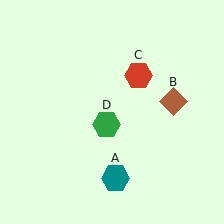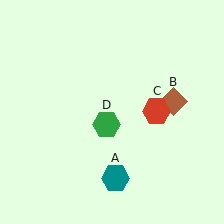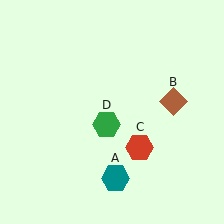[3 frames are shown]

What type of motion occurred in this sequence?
The red hexagon (object C) rotated clockwise around the center of the scene.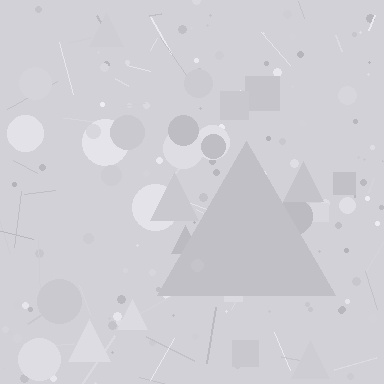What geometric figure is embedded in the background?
A triangle is embedded in the background.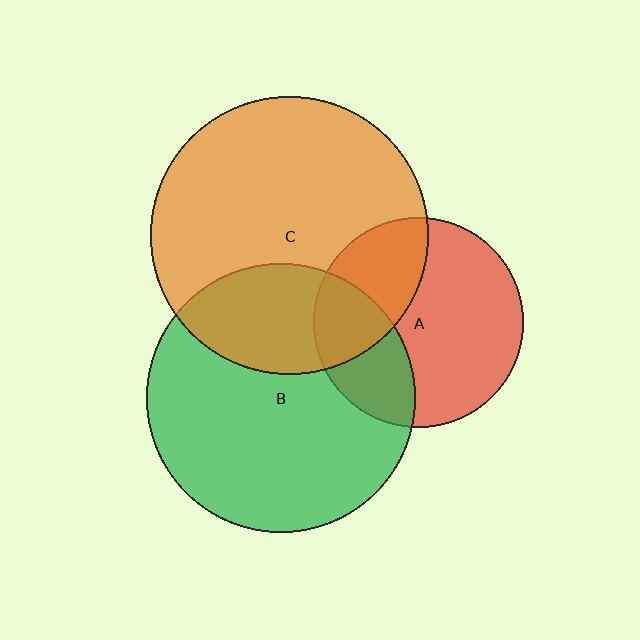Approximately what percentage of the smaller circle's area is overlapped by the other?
Approximately 30%.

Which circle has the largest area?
Circle C (orange).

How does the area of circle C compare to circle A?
Approximately 1.7 times.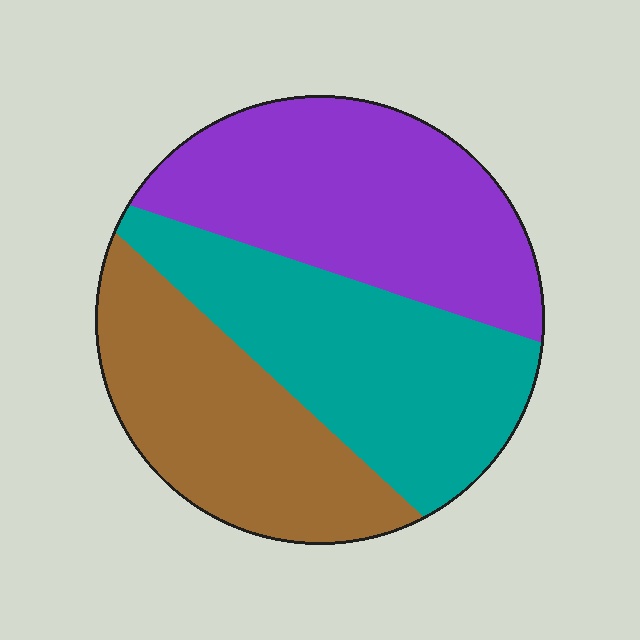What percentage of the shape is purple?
Purple covers about 35% of the shape.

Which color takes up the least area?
Brown, at roughly 30%.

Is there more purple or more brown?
Purple.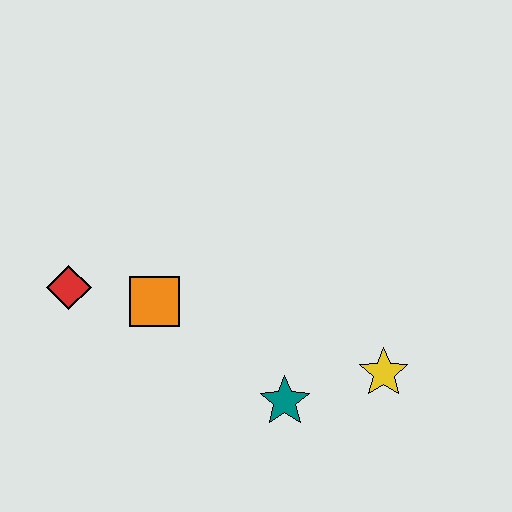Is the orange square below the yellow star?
No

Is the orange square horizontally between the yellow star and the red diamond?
Yes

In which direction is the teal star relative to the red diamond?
The teal star is to the right of the red diamond.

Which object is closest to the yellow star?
The teal star is closest to the yellow star.